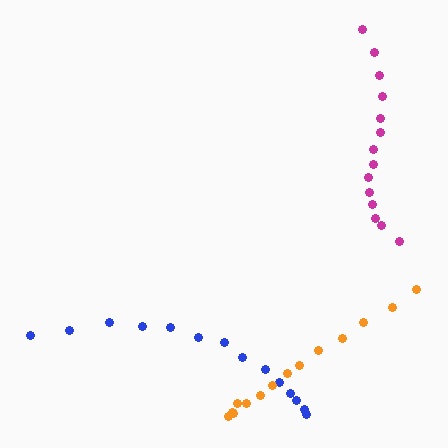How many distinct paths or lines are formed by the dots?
There are 3 distinct paths.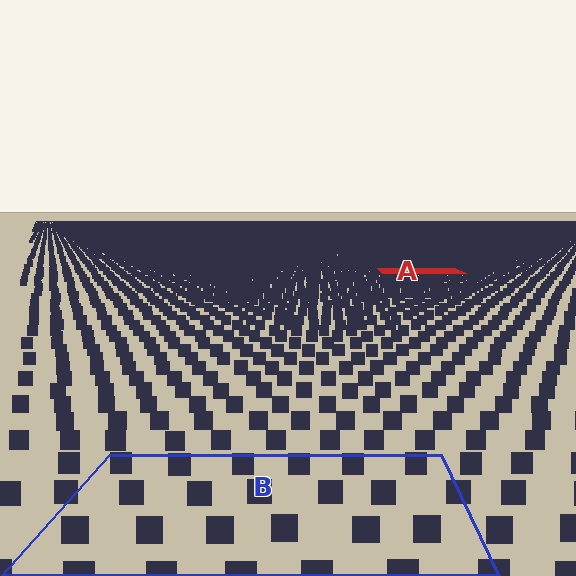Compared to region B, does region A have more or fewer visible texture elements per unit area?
Region A has more texture elements per unit area — they are packed more densely because it is farther away.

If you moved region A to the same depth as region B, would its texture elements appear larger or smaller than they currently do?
They would appear larger. At a closer depth, the same texture elements are projected at a bigger on-screen size.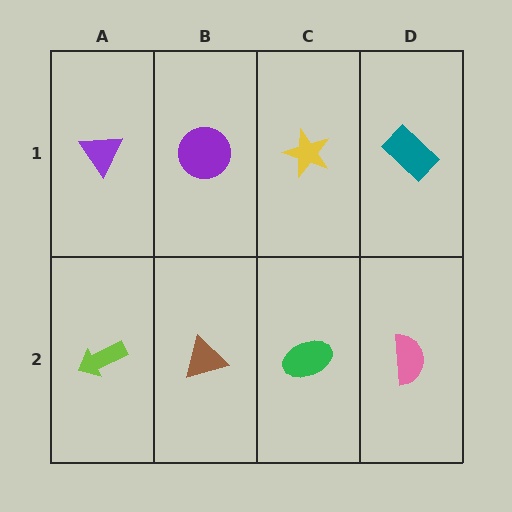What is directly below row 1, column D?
A pink semicircle.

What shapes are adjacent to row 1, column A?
A lime arrow (row 2, column A), a purple circle (row 1, column B).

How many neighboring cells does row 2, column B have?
3.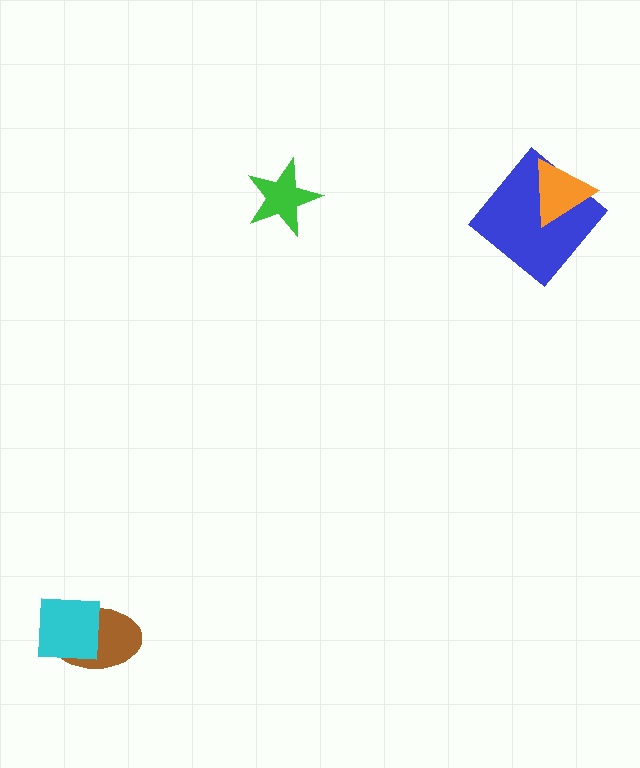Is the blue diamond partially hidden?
Yes, it is partially covered by another shape.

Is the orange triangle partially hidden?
No, no other shape covers it.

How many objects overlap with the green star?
0 objects overlap with the green star.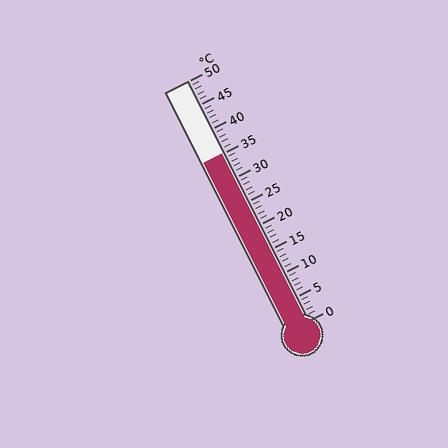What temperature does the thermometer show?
The thermometer shows approximately 35°C.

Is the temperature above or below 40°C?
The temperature is below 40°C.